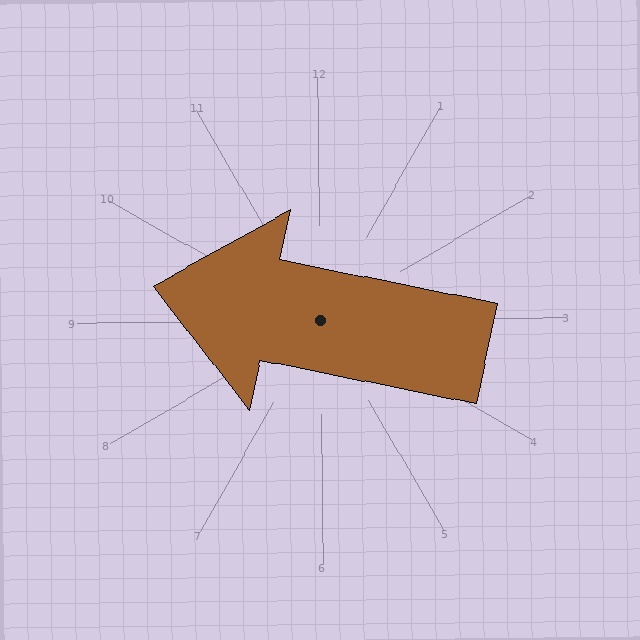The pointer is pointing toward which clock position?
Roughly 9 o'clock.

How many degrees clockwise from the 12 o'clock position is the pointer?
Approximately 282 degrees.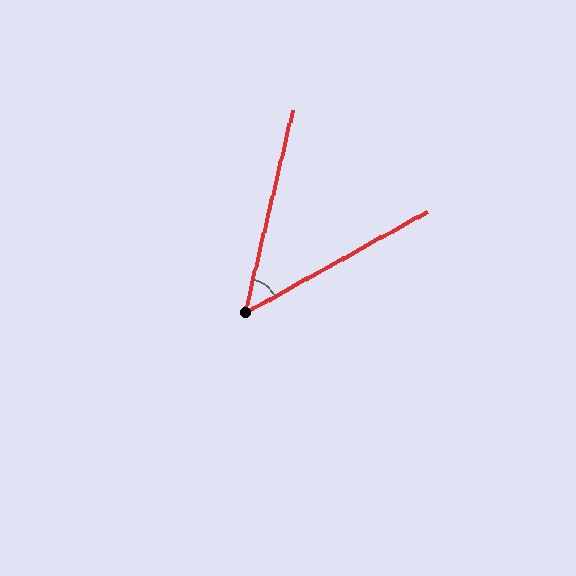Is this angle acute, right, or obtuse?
It is acute.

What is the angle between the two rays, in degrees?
Approximately 48 degrees.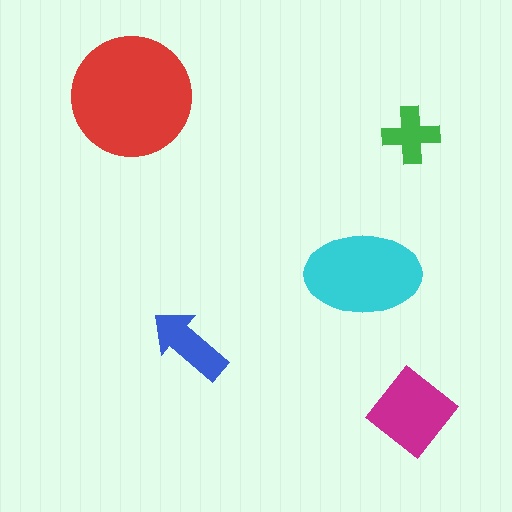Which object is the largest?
The red circle.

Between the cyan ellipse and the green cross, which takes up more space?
The cyan ellipse.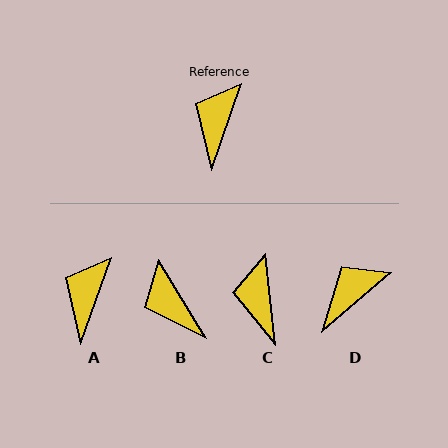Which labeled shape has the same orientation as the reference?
A.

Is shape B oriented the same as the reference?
No, it is off by about 51 degrees.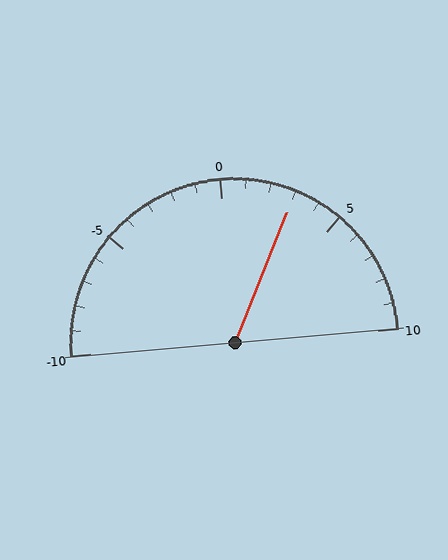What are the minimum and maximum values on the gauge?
The gauge ranges from -10 to 10.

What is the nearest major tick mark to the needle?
The nearest major tick mark is 5.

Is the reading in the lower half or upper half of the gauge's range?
The reading is in the upper half of the range (-10 to 10).